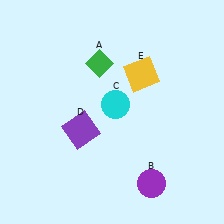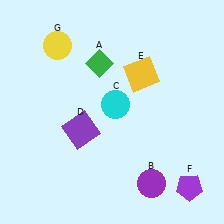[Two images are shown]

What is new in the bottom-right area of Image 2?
A purple pentagon (F) was added in the bottom-right area of Image 2.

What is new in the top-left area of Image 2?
A yellow circle (G) was added in the top-left area of Image 2.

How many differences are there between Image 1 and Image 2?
There are 2 differences between the two images.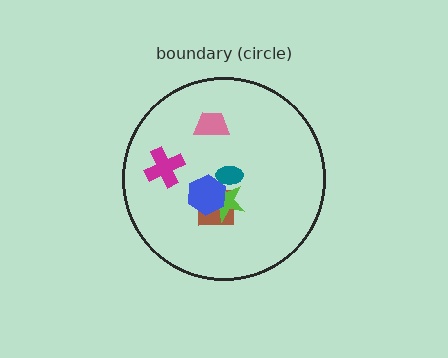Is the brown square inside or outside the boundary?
Inside.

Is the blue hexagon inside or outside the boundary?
Inside.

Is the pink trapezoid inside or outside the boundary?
Inside.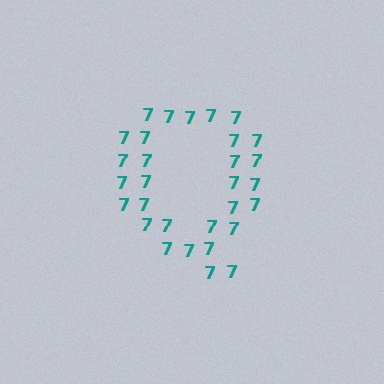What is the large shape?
The large shape is the letter Q.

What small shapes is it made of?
It is made of small digit 7's.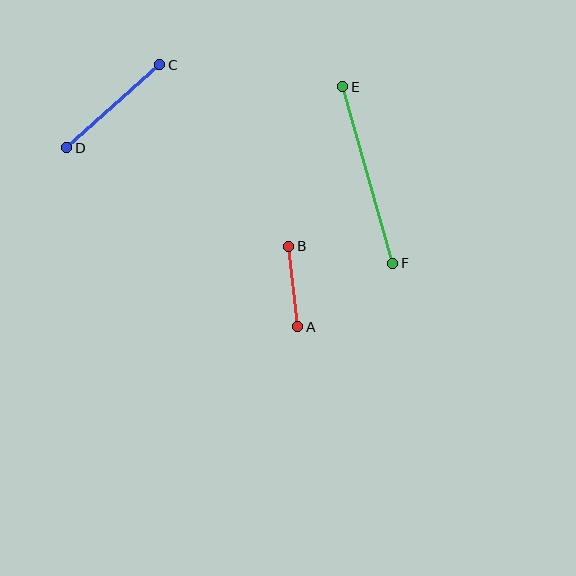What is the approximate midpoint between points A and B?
The midpoint is at approximately (293, 286) pixels.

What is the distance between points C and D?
The distance is approximately 125 pixels.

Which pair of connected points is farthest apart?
Points E and F are farthest apart.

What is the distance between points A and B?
The distance is approximately 81 pixels.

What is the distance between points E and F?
The distance is approximately 183 pixels.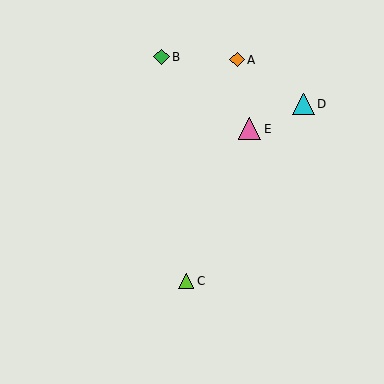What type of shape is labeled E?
Shape E is a pink triangle.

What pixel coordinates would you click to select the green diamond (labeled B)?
Click at (161, 57) to select the green diamond B.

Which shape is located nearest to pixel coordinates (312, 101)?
The cyan triangle (labeled D) at (303, 104) is nearest to that location.